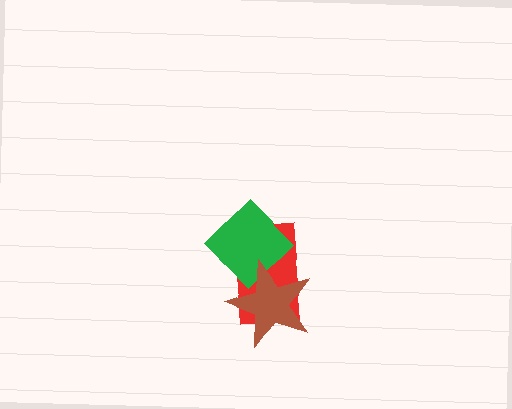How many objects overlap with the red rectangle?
2 objects overlap with the red rectangle.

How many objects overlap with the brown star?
2 objects overlap with the brown star.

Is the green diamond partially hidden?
Yes, it is partially covered by another shape.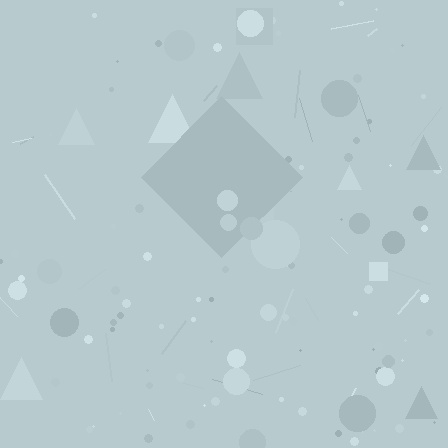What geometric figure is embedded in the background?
A diamond is embedded in the background.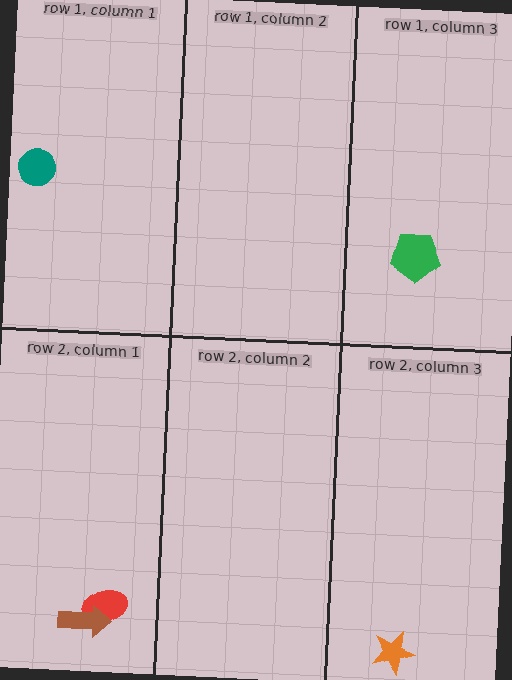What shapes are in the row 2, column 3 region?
The orange star.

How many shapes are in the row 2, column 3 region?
1.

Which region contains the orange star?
The row 2, column 3 region.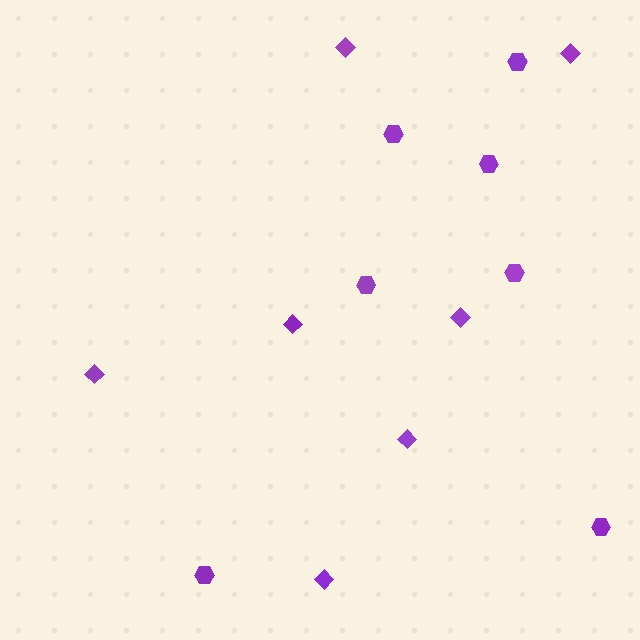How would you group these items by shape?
There are 2 groups: one group of diamonds (7) and one group of hexagons (7).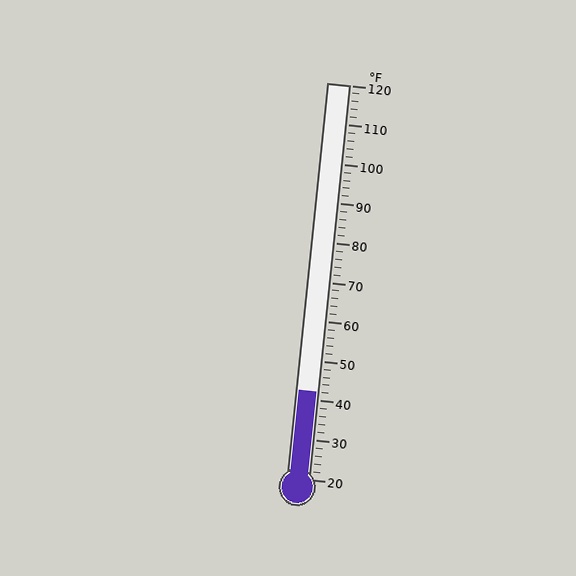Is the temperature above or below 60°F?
The temperature is below 60°F.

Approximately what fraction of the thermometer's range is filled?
The thermometer is filled to approximately 20% of its range.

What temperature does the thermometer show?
The thermometer shows approximately 42°F.